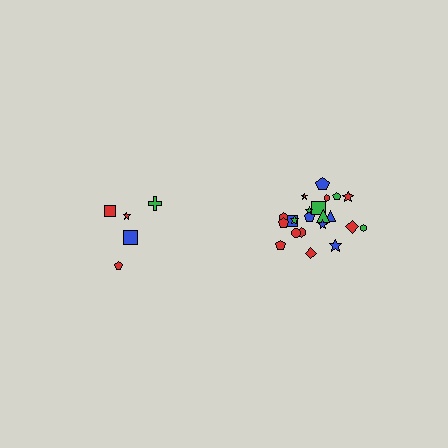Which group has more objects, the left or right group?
The right group.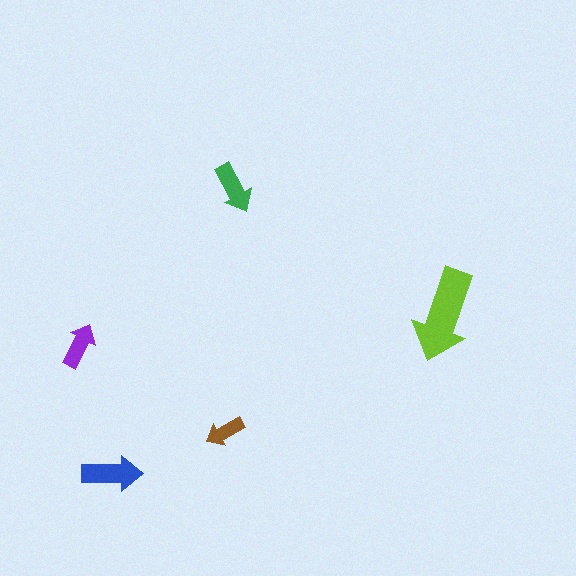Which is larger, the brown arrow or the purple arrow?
The purple one.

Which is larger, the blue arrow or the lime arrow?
The lime one.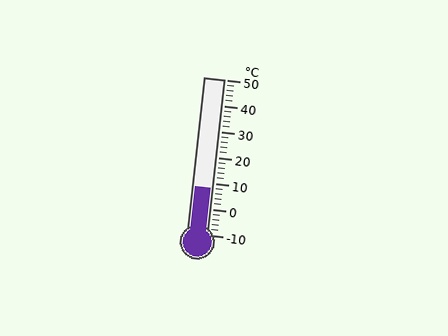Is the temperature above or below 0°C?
The temperature is above 0°C.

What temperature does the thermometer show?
The thermometer shows approximately 8°C.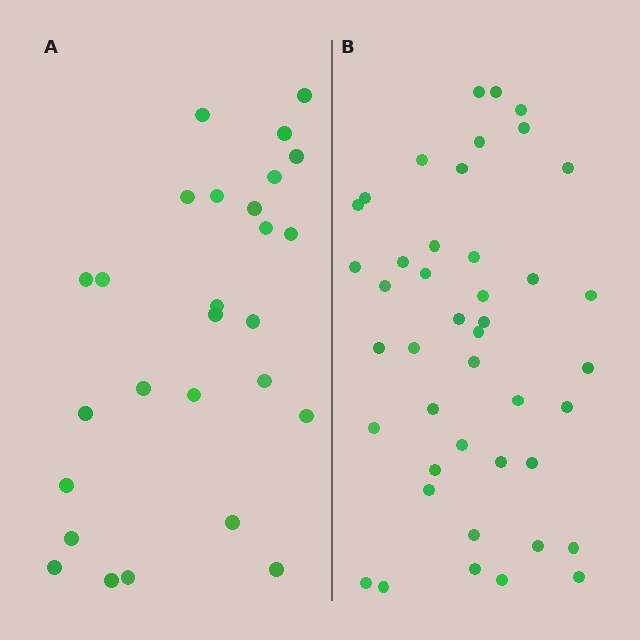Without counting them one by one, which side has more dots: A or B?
Region B (the right region) has more dots.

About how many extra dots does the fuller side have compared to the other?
Region B has approximately 15 more dots than region A.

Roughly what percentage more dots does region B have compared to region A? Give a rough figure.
About 60% more.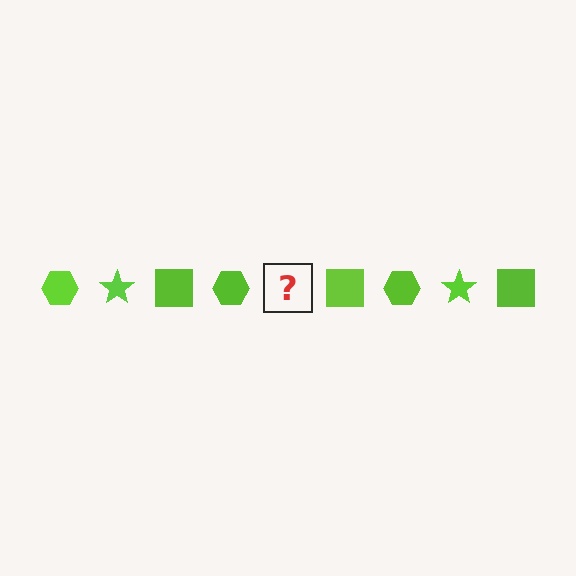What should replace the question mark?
The question mark should be replaced with a lime star.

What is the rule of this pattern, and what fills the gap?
The rule is that the pattern cycles through hexagon, star, square shapes in lime. The gap should be filled with a lime star.